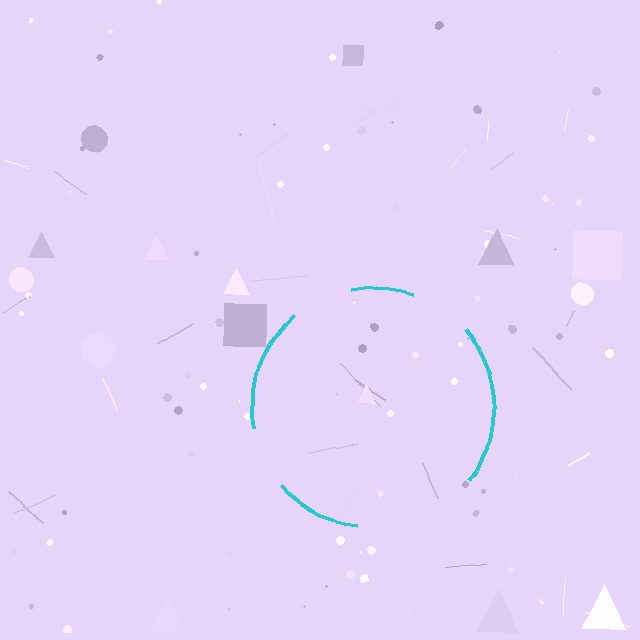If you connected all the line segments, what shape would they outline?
They would outline a circle.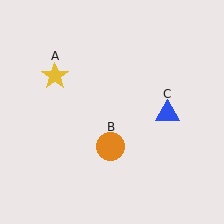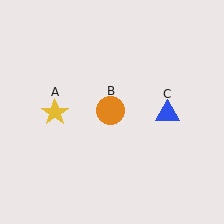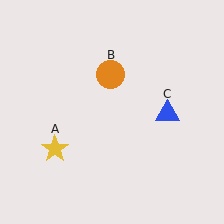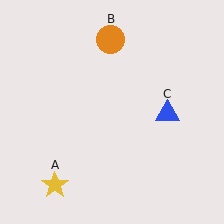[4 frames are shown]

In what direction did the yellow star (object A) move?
The yellow star (object A) moved down.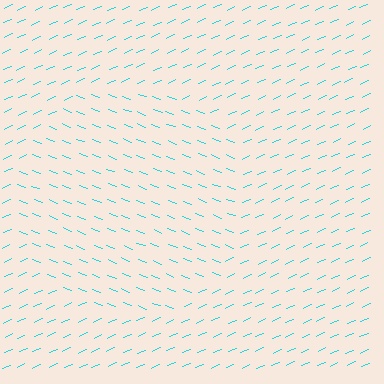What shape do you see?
I see a circle.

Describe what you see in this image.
The image is filled with small cyan line segments. A circle region in the image has lines oriented differently from the surrounding lines, creating a visible texture boundary.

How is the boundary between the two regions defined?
The boundary is defined purely by a change in line orientation (approximately 45 degrees difference). All lines are the same color and thickness.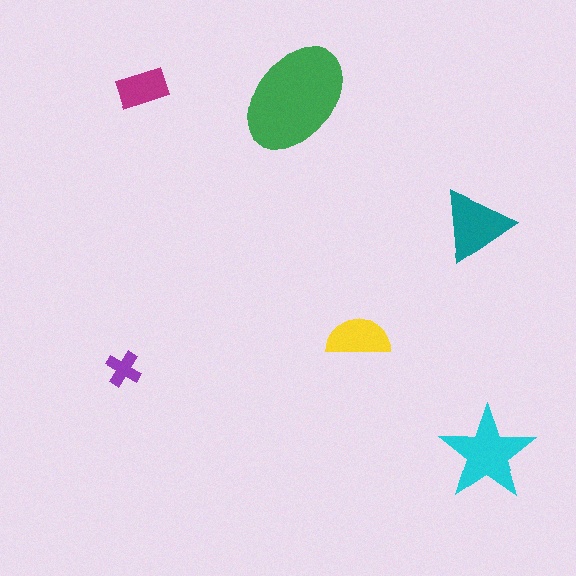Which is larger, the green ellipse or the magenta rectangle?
The green ellipse.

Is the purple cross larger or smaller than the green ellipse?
Smaller.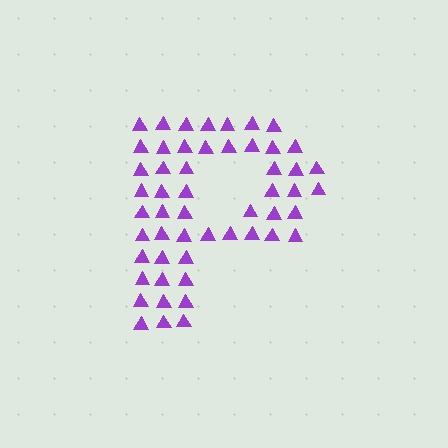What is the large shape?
The large shape is the letter P.